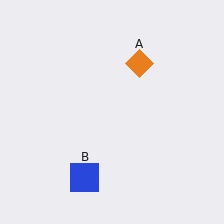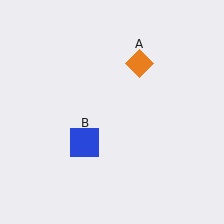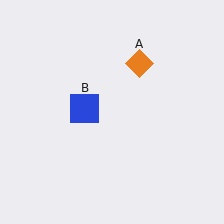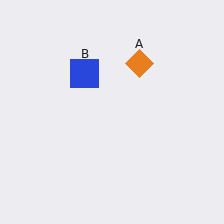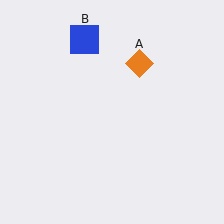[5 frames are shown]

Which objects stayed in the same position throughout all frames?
Orange diamond (object A) remained stationary.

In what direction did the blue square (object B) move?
The blue square (object B) moved up.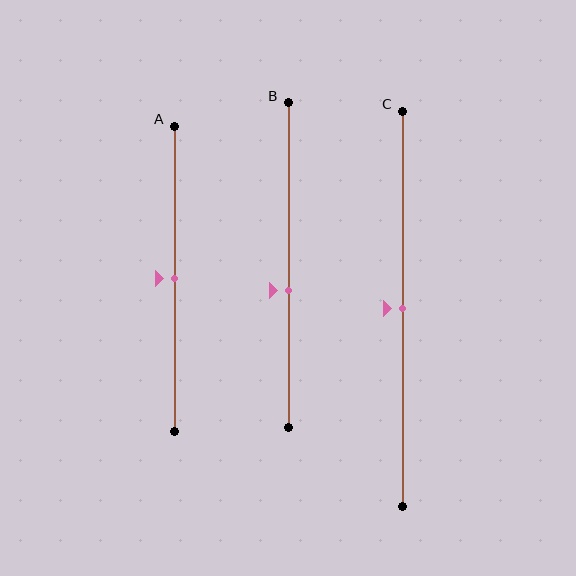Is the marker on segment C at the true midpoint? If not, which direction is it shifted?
Yes, the marker on segment C is at the true midpoint.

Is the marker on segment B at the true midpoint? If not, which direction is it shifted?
No, the marker on segment B is shifted downward by about 8% of the segment length.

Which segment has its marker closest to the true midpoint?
Segment A has its marker closest to the true midpoint.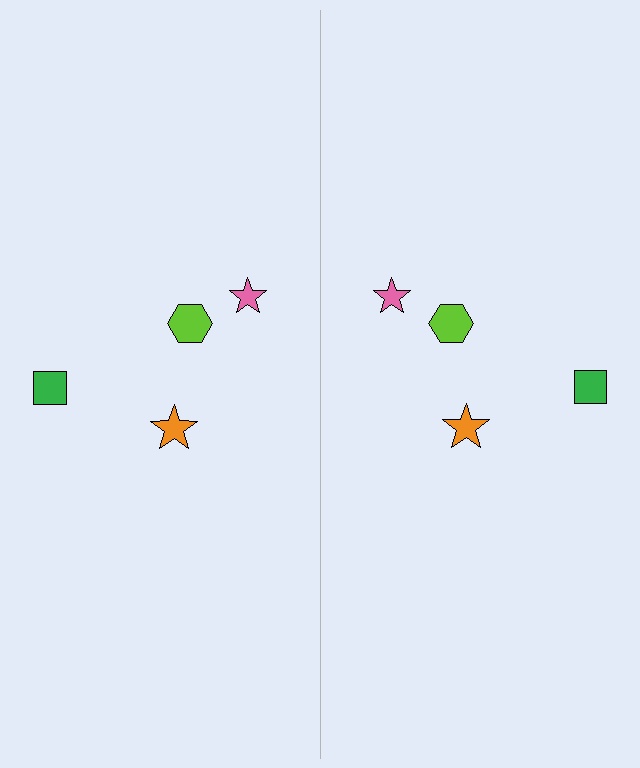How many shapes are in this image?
There are 8 shapes in this image.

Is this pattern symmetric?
Yes, this pattern has bilateral (reflection) symmetry.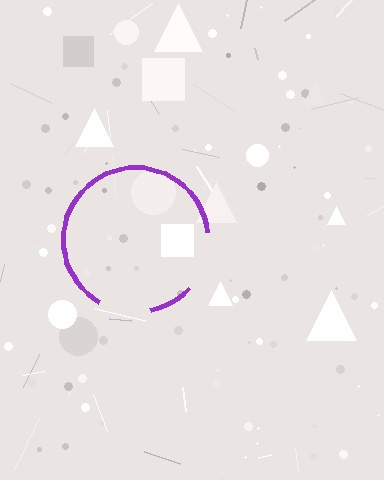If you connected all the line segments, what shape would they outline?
They would outline a circle.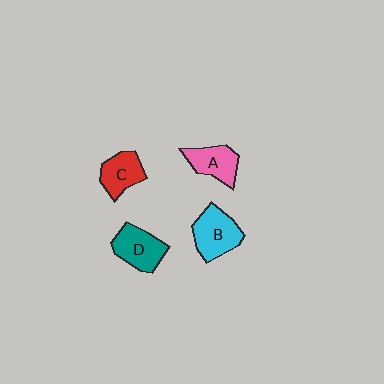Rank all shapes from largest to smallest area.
From largest to smallest: B (cyan), D (teal), A (pink), C (red).